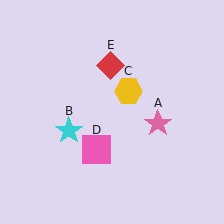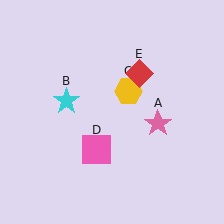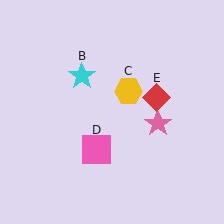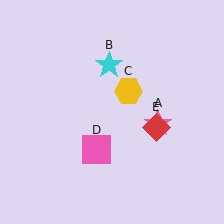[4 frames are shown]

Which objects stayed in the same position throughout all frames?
Pink star (object A) and yellow hexagon (object C) and pink square (object D) remained stationary.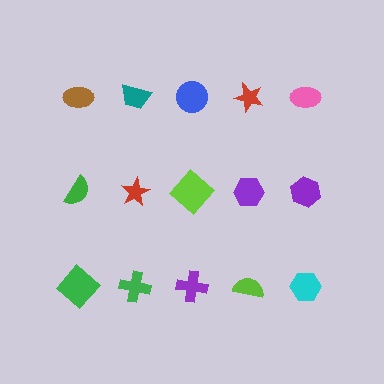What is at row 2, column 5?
A purple hexagon.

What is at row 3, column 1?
A green diamond.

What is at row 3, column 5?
A cyan hexagon.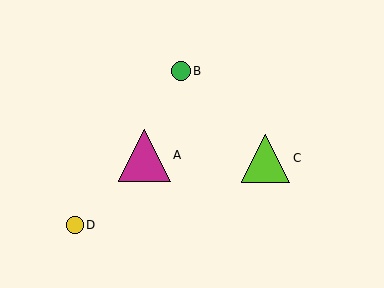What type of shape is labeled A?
Shape A is a magenta triangle.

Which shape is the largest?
The magenta triangle (labeled A) is the largest.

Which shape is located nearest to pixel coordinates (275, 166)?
The lime triangle (labeled C) at (266, 158) is nearest to that location.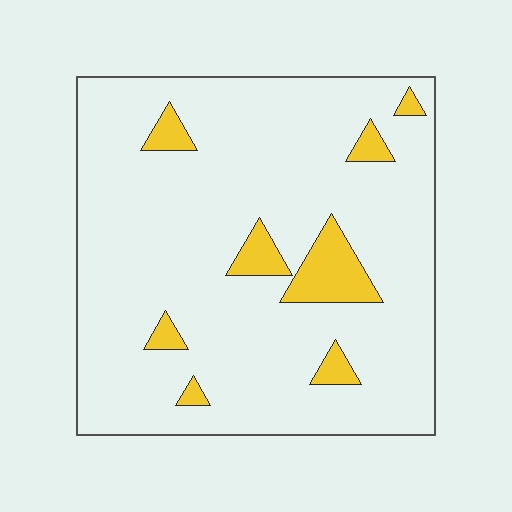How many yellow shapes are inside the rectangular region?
8.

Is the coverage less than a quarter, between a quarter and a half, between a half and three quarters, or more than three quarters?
Less than a quarter.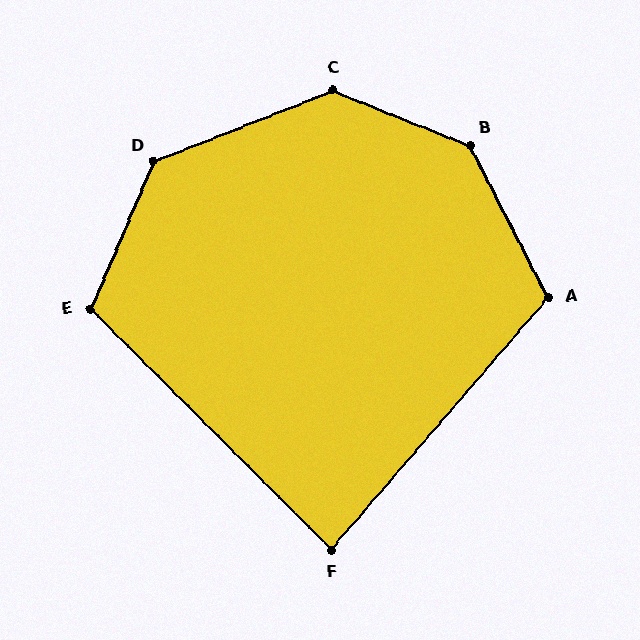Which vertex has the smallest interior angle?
F, at approximately 86 degrees.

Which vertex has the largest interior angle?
B, at approximately 139 degrees.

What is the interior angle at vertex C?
Approximately 136 degrees (obtuse).